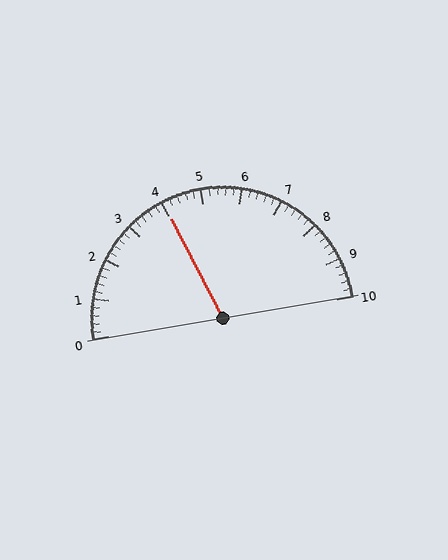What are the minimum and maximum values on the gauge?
The gauge ranges from 0 to 10.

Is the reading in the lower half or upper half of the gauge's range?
The reading is in the lower half of the range (0 to 10).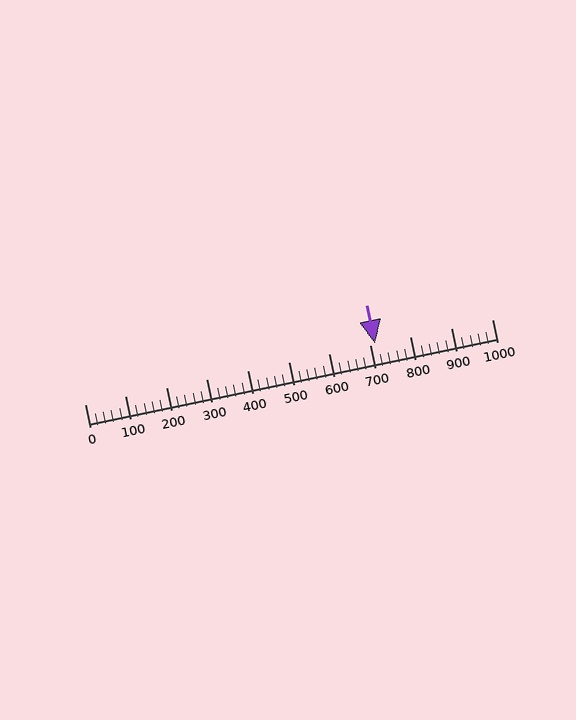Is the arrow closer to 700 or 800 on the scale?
The arrow is closer to 700.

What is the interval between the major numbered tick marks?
The major tick marks are spaced 100 units apart.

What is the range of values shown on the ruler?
The ruler shows values from 0 to 1000.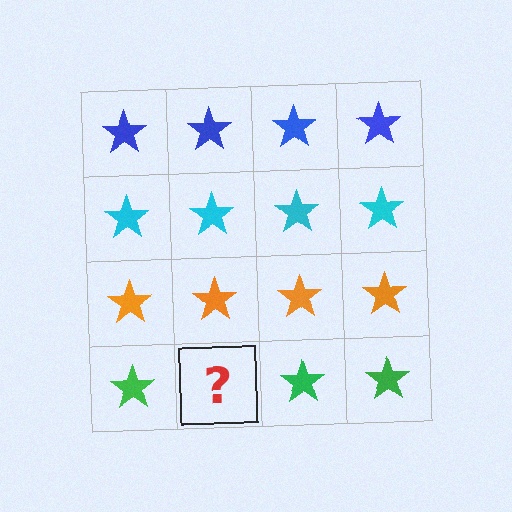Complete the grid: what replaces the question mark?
The question mark should be replaced with a green star.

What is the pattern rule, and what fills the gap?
The rule is that each row has a consistent color. The gap should be filled with a green star.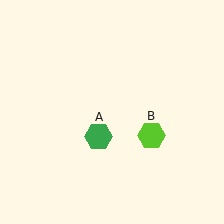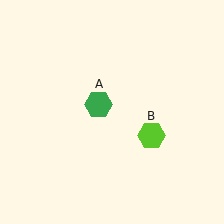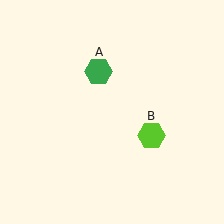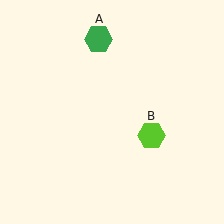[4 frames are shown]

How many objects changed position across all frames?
1 object changed position: green hexagon (object A).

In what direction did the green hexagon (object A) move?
The green hexagon (object A) moved up.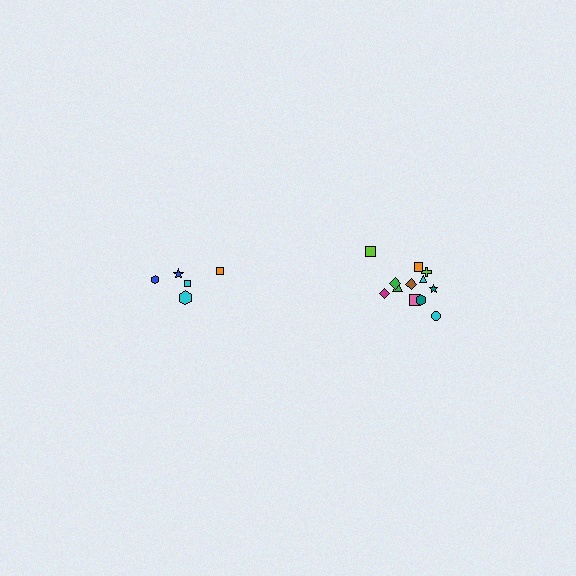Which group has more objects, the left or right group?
The right group.